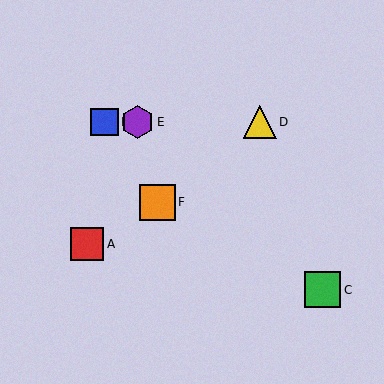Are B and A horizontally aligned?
No, B is at y≈122 and A is at y≈244.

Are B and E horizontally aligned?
Yes, both are at y≈122.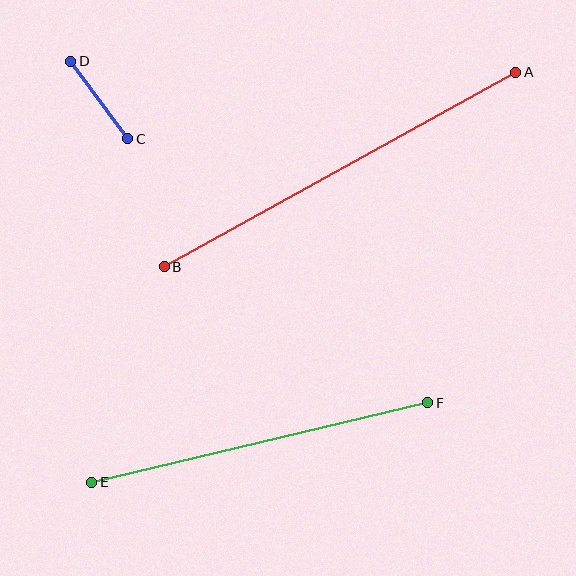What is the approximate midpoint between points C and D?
The midpoint is at approximately (99, 100) pixels.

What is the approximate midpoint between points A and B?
The midpoint is at approximately (340, 169) pixels.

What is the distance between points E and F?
The distance is approximately 346 pixels.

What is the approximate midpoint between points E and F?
The midpoint is at approximately (260, 443) pixels.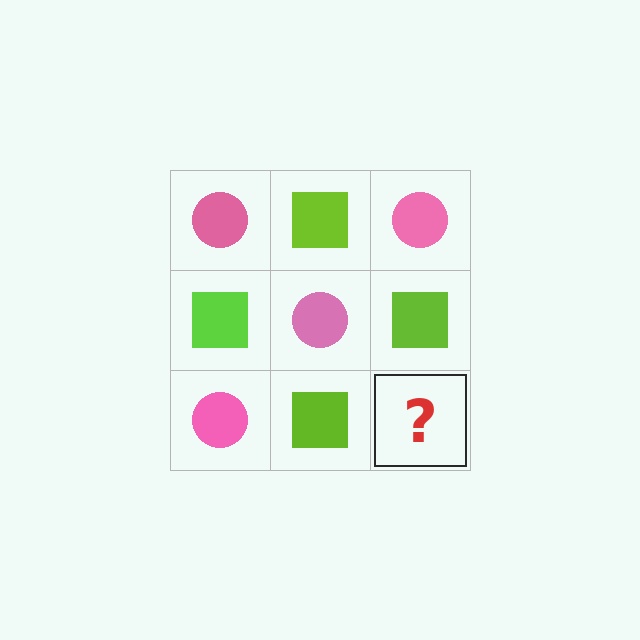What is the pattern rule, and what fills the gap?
The rule is that it alternates pink circle and lime square in a checkerboard pattern. The gap should be filled with a pink circle.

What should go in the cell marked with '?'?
The missing cell should contain a pink circle.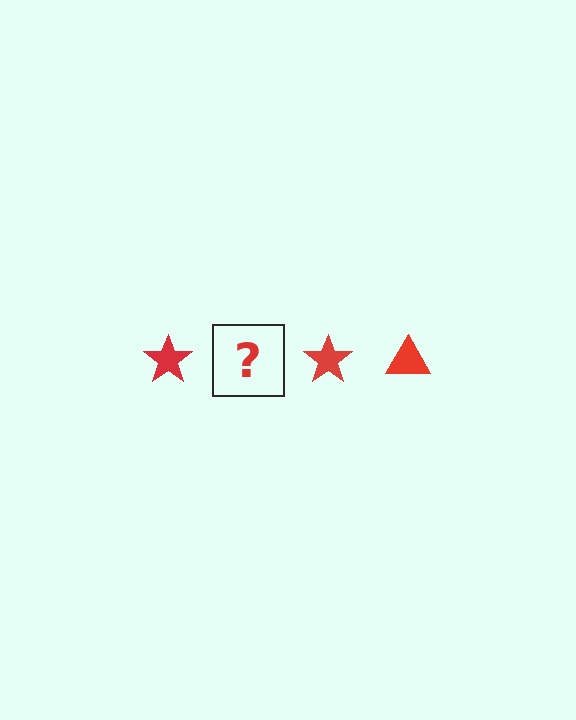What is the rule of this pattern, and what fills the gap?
The rule is that the pattern cycles through star, triangle shapes in red. The gap should be filled with a red triangle.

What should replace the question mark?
The question mark should be replaced with a red triangle.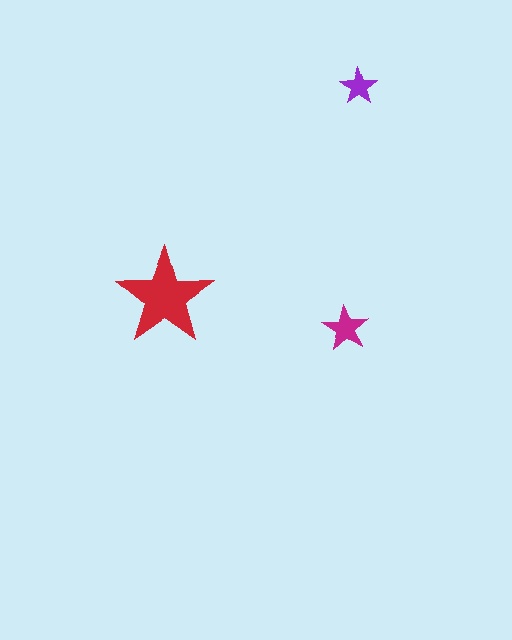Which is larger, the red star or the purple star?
The red one.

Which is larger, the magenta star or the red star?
The red one.